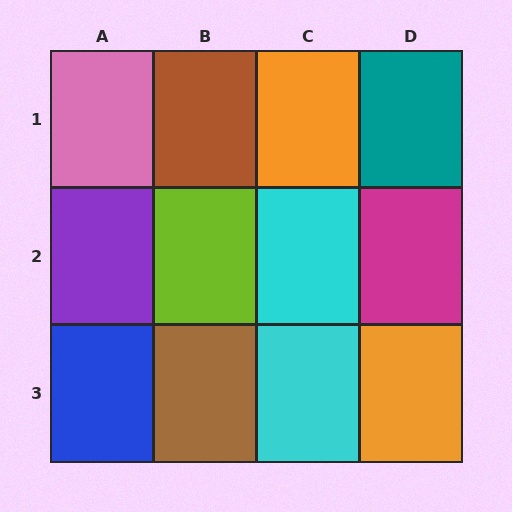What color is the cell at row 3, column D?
Orange.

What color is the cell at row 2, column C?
Cyan.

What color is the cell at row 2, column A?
Purple.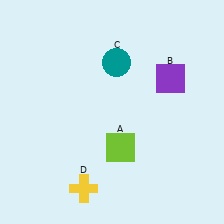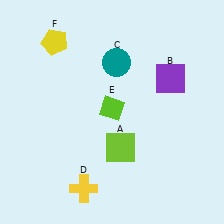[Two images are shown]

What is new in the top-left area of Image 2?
A yellow pentagon (F) was added in the top-left area of Image 2.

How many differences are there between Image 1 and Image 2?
There are 2 differences between the two images.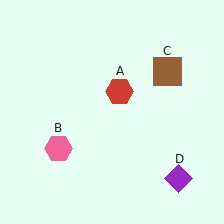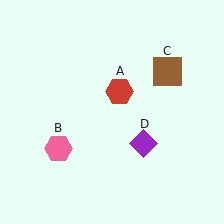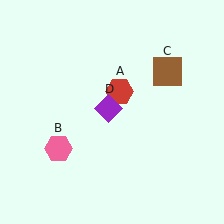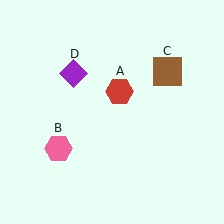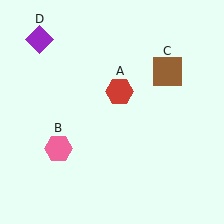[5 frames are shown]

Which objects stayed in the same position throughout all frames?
Red hexagon (object A) and pink hexagon (object B) and brown square (object C) remained stationary.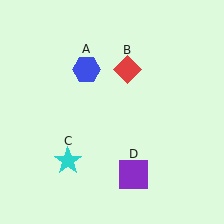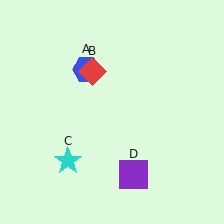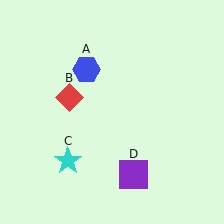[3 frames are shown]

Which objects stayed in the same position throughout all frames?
Blue hexagon (object A) and cyan star (object C) and purple square (object D) remained stationary.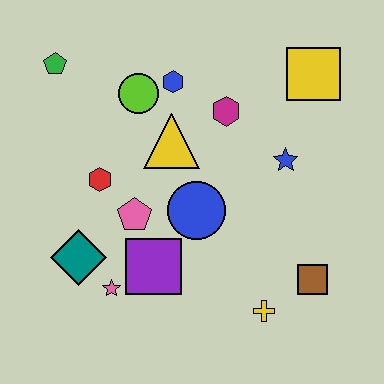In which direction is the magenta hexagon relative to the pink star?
The magenta hexagon is above the pink star.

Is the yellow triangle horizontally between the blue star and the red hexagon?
Yes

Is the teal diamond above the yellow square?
No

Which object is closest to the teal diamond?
The pink star is closest to the teal diamond.